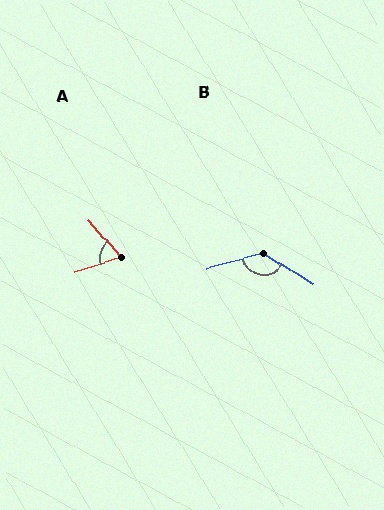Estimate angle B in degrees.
Approximately 133 degrees.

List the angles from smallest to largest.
A (68°), B (133°).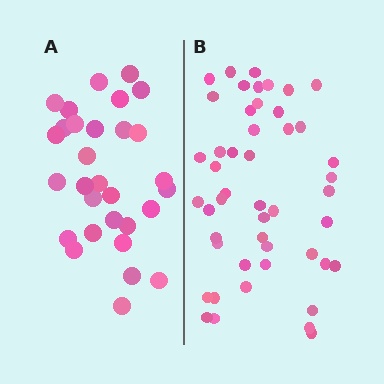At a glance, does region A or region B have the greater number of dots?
Region B (the right region) has more dots.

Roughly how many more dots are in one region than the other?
Region B has approximately 20 more dots than region A.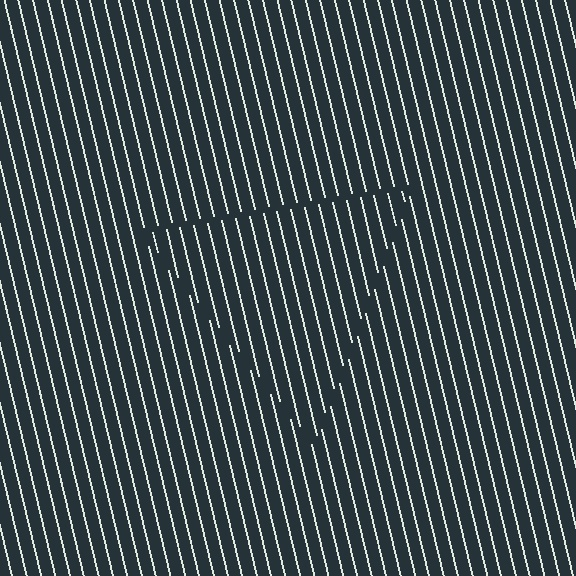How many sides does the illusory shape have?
3 sides — the line-ends trace a triangle.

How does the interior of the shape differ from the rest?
The interior of the shape contains the same grating, shifted by half a period — the contour is defined by the phase discontinuity where line-ends from the inner and outer gratings abut.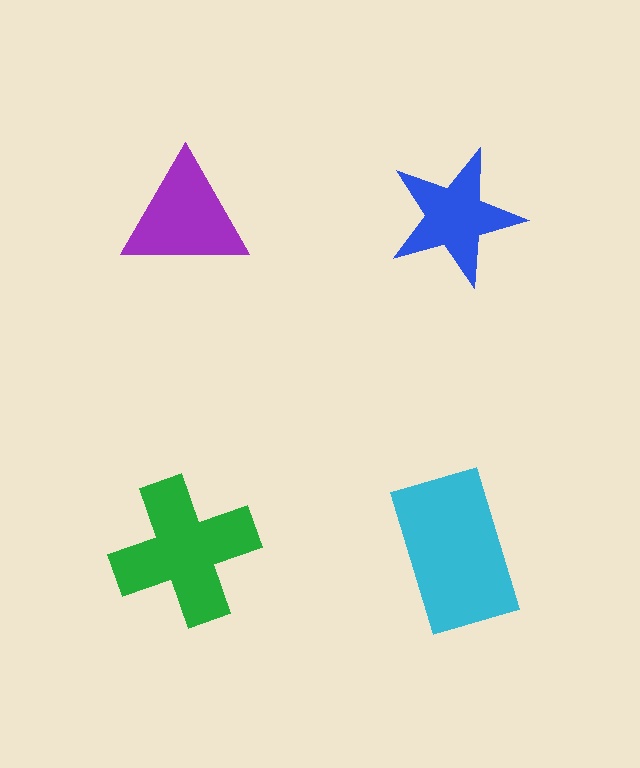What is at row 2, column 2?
A cyan rectangle.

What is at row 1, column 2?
A blue star.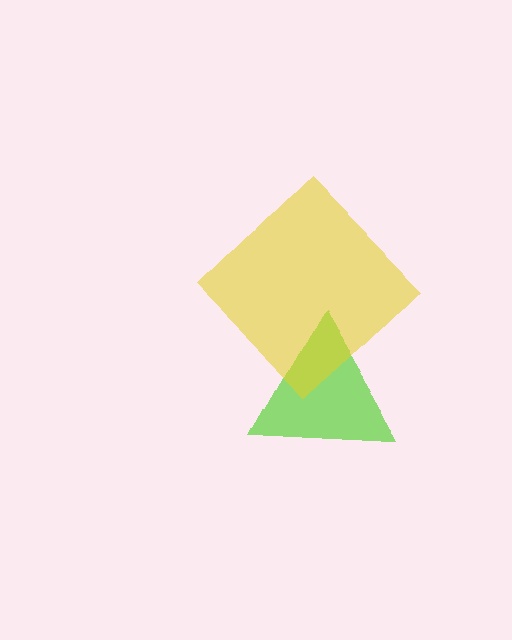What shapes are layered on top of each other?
The layered shapes are: a lime triangle, a yellow diamond.